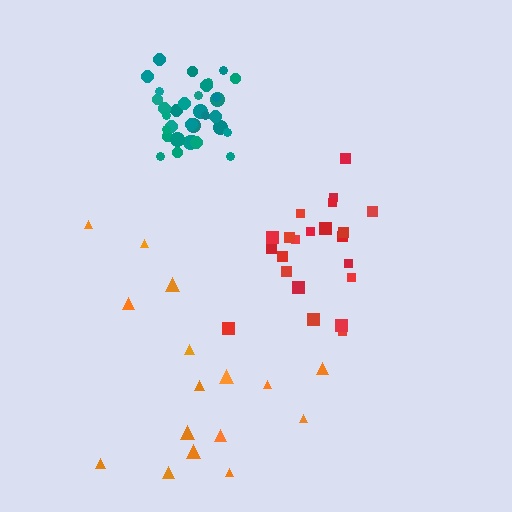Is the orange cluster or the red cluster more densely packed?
Red.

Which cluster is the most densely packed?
Teal.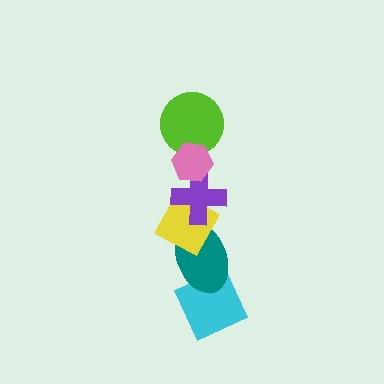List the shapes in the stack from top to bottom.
From top to bottom: the pink hexagon, the lime circle, the purple cross, the yellow diamond, the teal ellipse, the cyan diamond.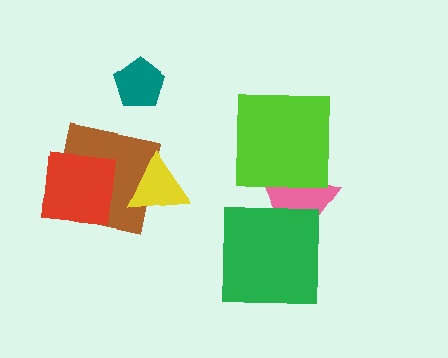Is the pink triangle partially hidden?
Yes, it is partially covered by another shape.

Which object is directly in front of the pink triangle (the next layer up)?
The lime square is directly in front of the pink triangle.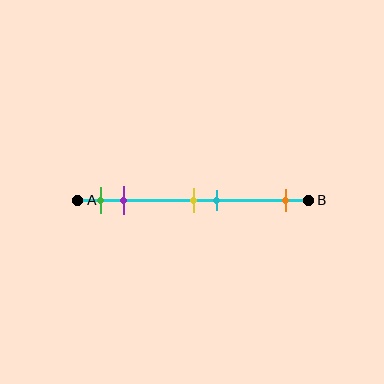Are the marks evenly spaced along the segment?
No, the marks are not evenly spaced.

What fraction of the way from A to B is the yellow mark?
The yellow mark is approximately 50% (0.5) of the way from A to B.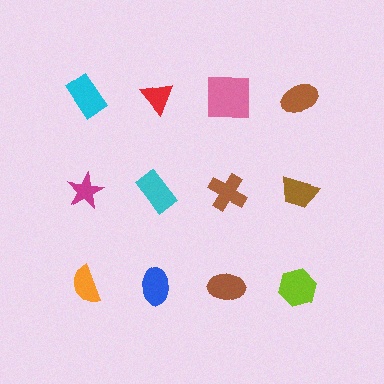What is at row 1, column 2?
A red triangle.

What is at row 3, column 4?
A lime hexagon.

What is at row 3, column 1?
An orange semicircle.